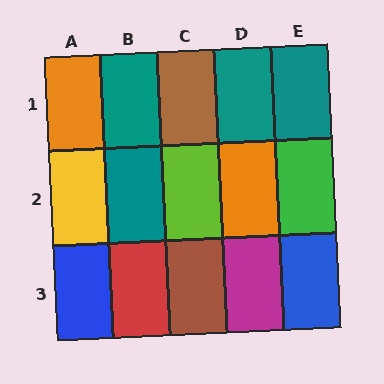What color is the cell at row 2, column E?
Green.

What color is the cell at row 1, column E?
Teal.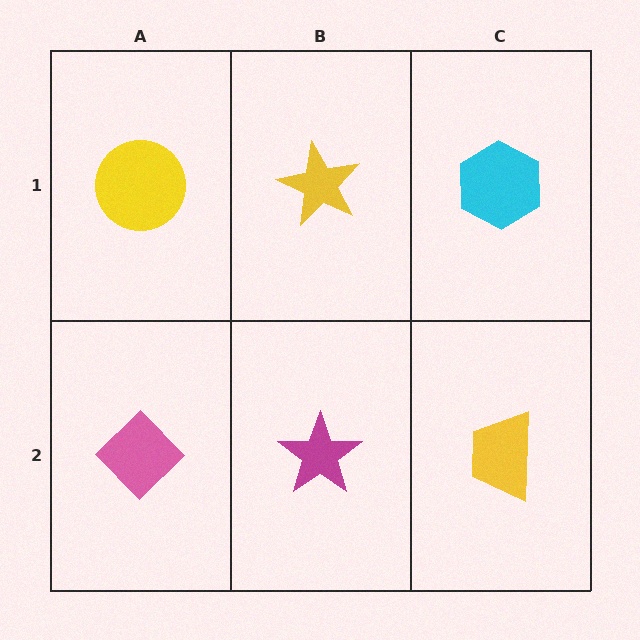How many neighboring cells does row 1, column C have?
2.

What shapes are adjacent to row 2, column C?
A cyan hexagon (row 1, column C), a magenta star (row 2, column B).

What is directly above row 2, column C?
A cyan hexagon.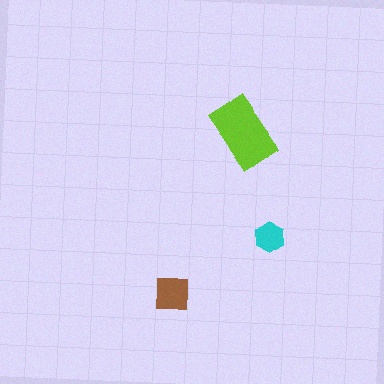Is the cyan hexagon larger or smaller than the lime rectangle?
Smaller.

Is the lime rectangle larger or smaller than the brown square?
Larger.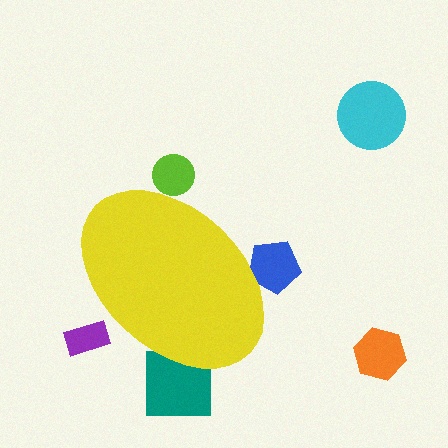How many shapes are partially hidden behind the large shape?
4 shapes are partially hidden.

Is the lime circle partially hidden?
Yes, the lime circle is partially hidden behind the yellow ellipse.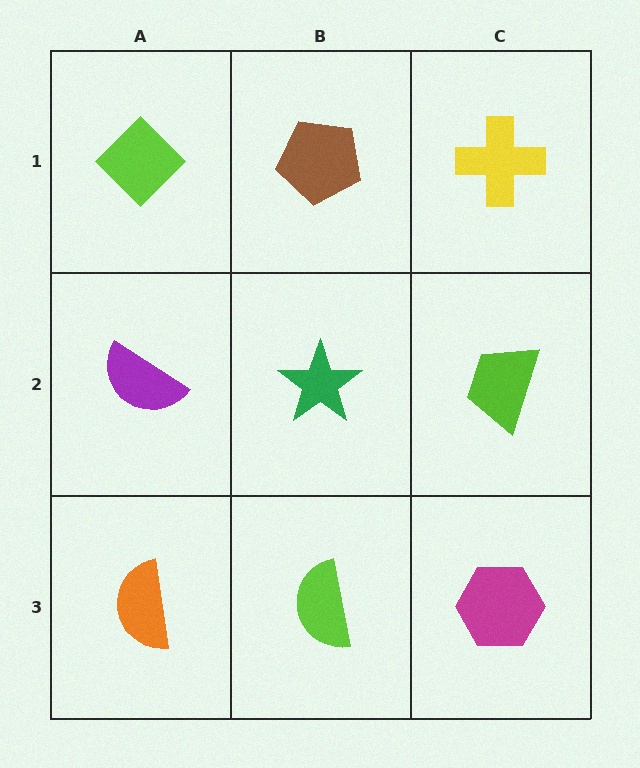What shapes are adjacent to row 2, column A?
A lime diamond (row 1, column A), an orange semicircle (row 3, column A), a green star (row 2, column B).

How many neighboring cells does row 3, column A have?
2.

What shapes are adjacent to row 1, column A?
A purple semicircle (row 2, column A), a brown pentagon (row 1, column B).